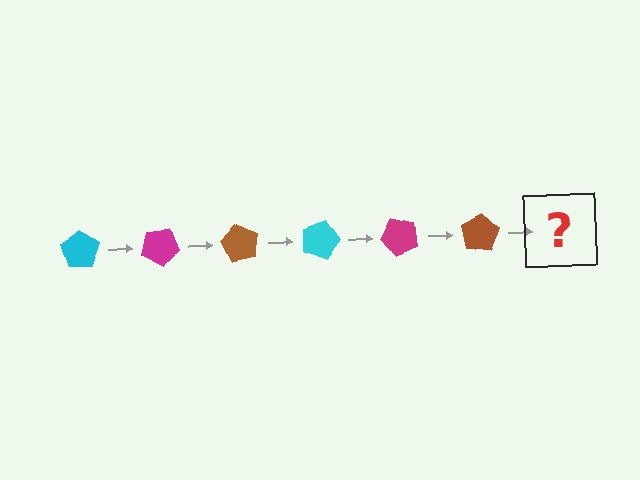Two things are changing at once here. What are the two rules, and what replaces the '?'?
The two rules are that it rotates 30 degrees each step and the color cycles through cyan, magenta, and brown. The '?' should be a cyan pentagon, rotated 180 degrees from the start.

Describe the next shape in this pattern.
It should be a cyan pentagon, rotated 180 degrees from the start.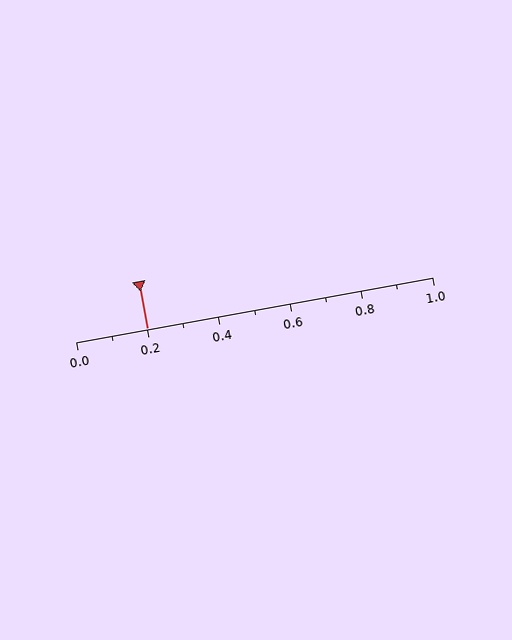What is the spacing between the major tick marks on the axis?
The major ticks are spaced 0.2 apart.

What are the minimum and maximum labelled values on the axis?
The axis runs from 0.0 to 1.0.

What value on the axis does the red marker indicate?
The marker indicates approximately 0.2.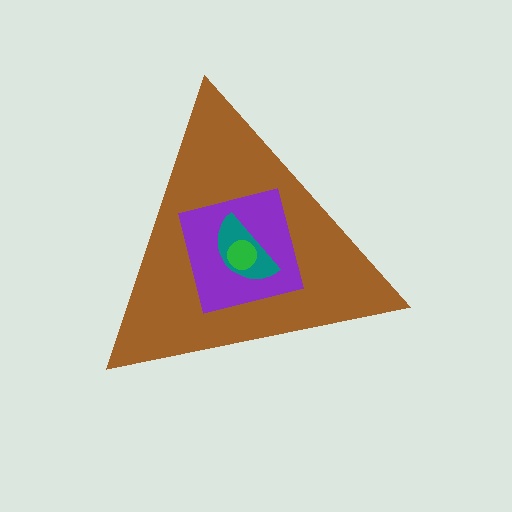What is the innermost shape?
The green circle.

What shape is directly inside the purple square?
The teal semicircle.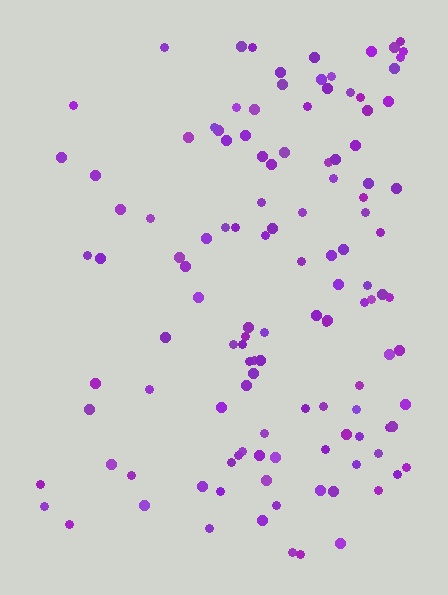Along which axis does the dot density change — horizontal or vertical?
Horizontal.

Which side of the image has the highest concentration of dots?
The right.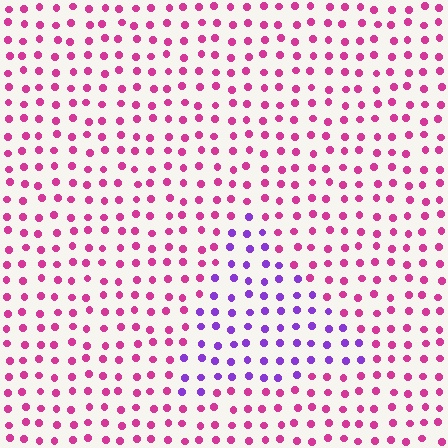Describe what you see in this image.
The image is filled with small magenta elements in a uniform arrangement. A triangle-shaped region is visible where the elements are tinted to a slightly different hue, forming a subtle color boundary.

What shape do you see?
I see a triangle.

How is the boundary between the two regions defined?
The boundary is defined purely by a slight shift in hue (about 52 degrees). Spacing, size, and orientation are identical on both sides.